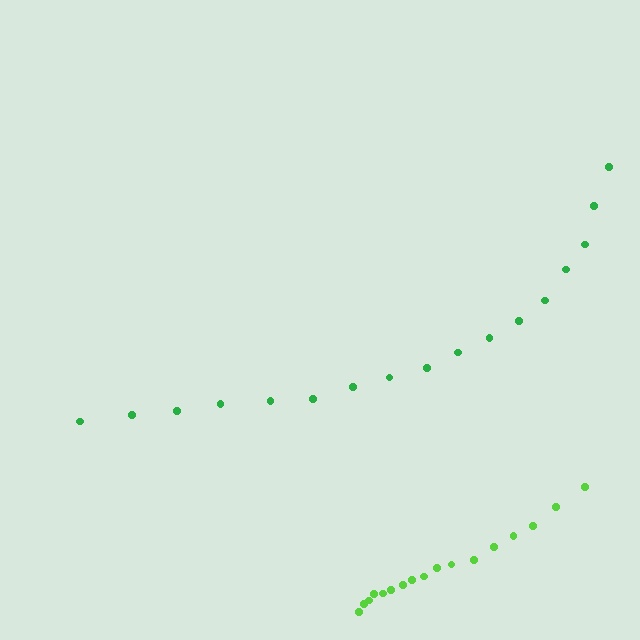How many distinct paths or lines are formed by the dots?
There are 2 distinct paths.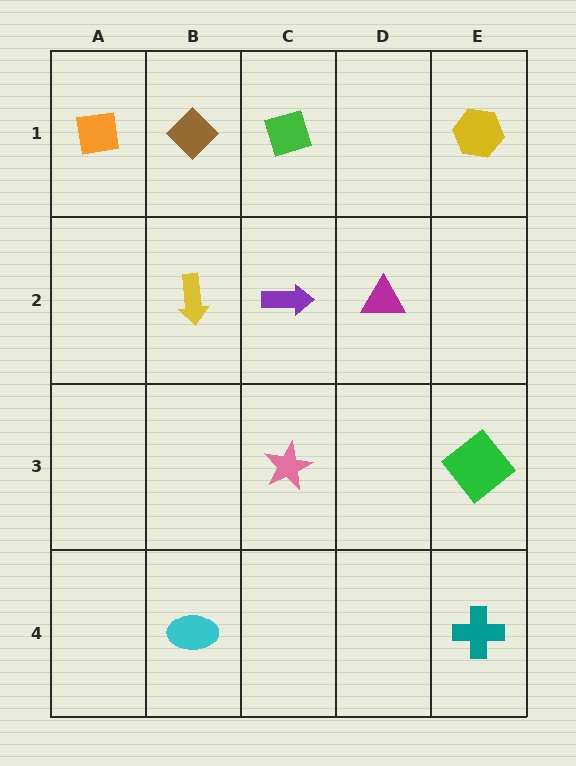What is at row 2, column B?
A yellow arrow.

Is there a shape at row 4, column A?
No, that cell is empty.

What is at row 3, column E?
A green diamond.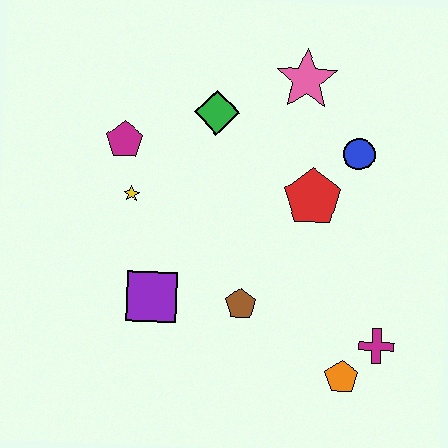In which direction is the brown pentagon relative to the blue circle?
The brown pentagon is below the blue circle.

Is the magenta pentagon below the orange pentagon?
No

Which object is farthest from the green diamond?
The orange pentagon is farthest from the green diamond.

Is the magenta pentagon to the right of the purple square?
No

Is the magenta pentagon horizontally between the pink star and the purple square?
No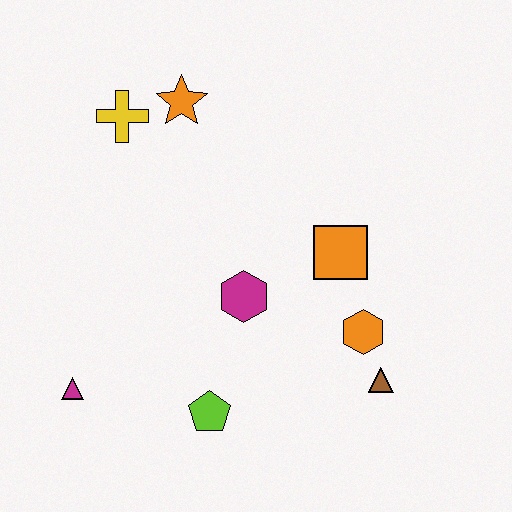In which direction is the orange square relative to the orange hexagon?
The orange square is above the orange hexagon.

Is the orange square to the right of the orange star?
Yes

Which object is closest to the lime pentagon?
The magenta hexagon is closest to the lime pentagon.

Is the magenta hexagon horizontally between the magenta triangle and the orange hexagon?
Yes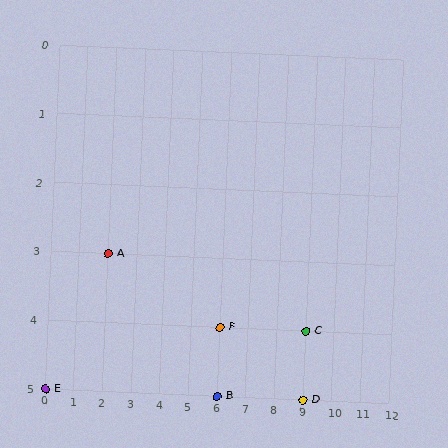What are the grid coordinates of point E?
Point E is at grid coordinates (0, 5).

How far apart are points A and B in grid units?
Points A and B are 4 columns and 2 rows apart (about 4.5 grid units diagonally).